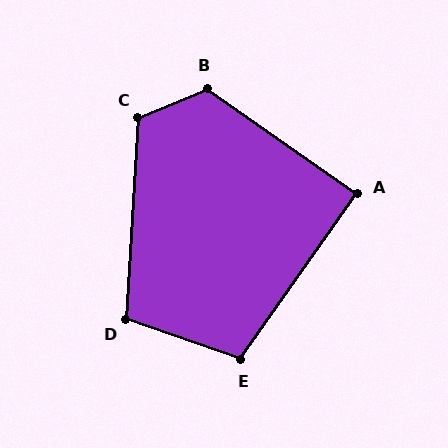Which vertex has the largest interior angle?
B, at approximately 122 degrees.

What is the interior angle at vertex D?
Approximately 106 degrees (obtuse).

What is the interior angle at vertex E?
Approximately 106 degrees (obtuse).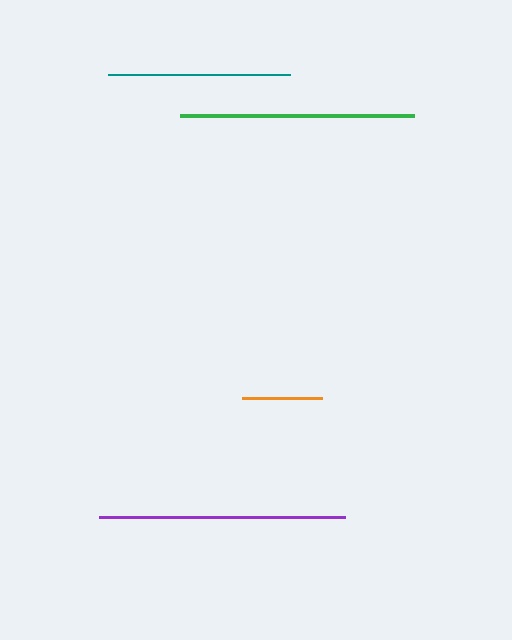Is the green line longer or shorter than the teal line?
The green line is longer than the teal line.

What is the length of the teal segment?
The teal segment is approximately 183 pixels long.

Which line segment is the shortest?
The orange line is the shortest at approximately 79 pixels.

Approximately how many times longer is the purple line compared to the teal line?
The purple line is approximately 1.3 times the length of the teal line.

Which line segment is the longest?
The purple line is the longest at approximately 246 pixels.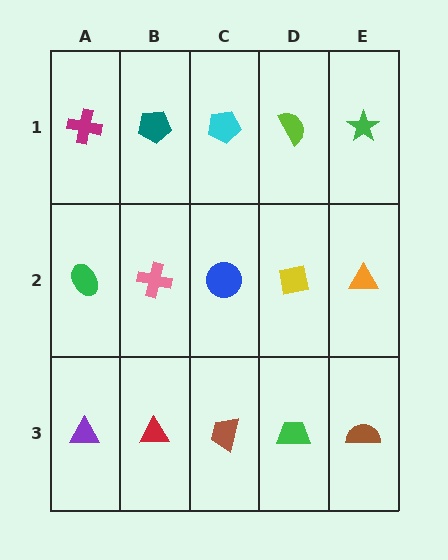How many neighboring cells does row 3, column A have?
2.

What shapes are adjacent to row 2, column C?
A cyan pentagon (row 1, column C), a brown trapezoid (row 3, column C), a pink cross (row 2, column B), a yellow square (row 2, column D).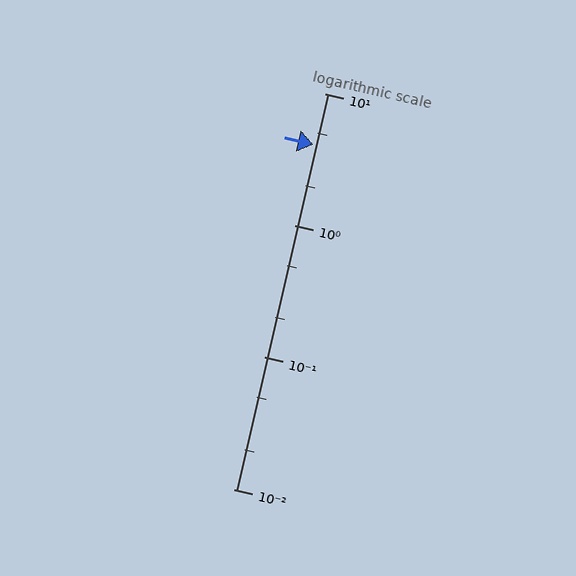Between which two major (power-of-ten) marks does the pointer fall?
The pointer is between 1 and 10.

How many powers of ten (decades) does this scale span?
The scale spans 3 decades, from 0.01 to 10.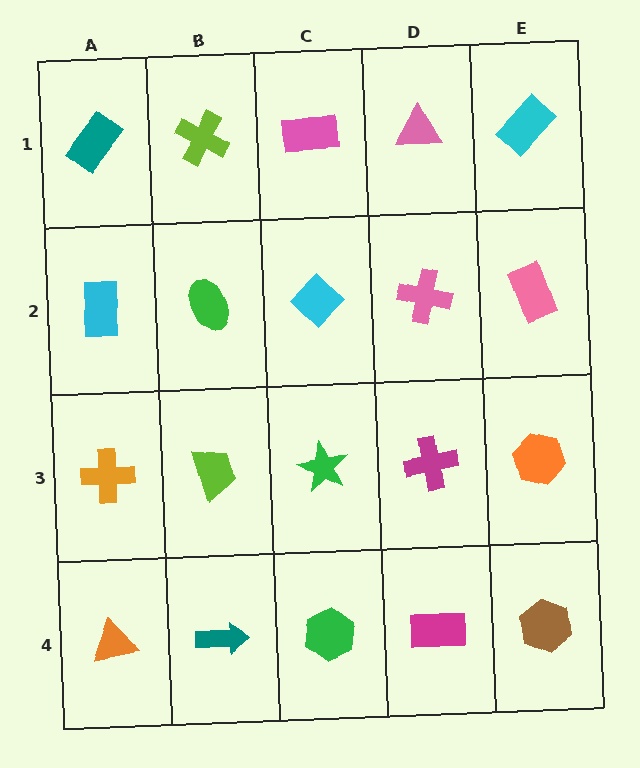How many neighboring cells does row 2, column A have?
3.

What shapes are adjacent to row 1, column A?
A cyan rectangle (row 2, column A), a lime cross (row 1, column B).